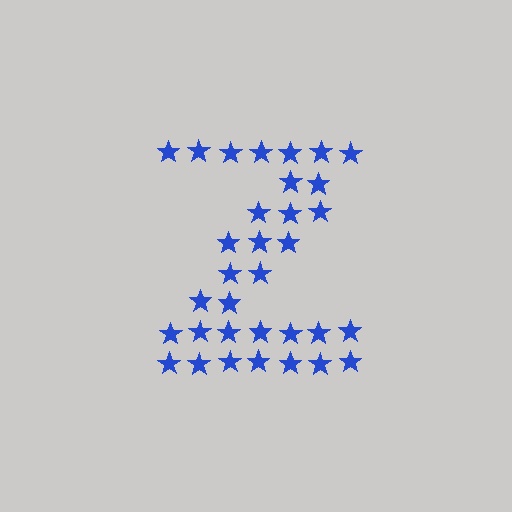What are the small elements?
The small elements are stars.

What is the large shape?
The large shape is the letter Z.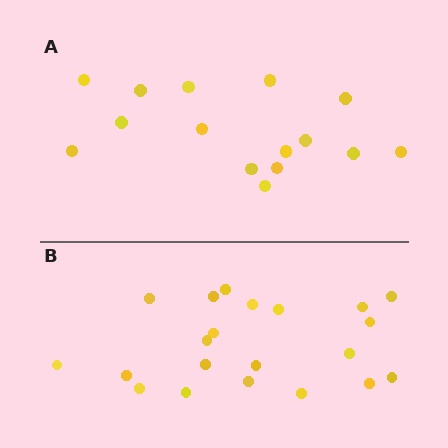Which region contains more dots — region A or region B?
Region B (the bottom region) has more dots.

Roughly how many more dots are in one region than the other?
Region B has about 6 more dots than region A.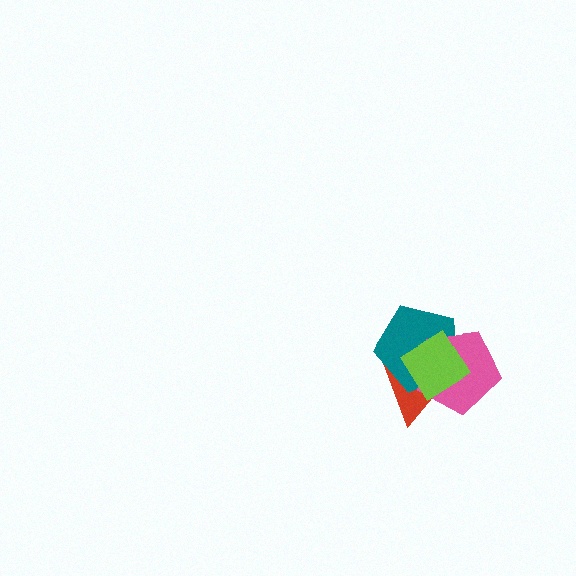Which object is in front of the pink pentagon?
The lime diamond is in front of the pink pentagon.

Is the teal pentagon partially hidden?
Yes, it is partially covered by another shape.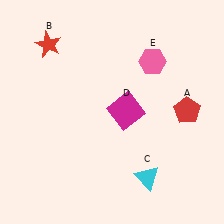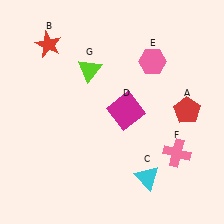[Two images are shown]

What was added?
A pink cross (F), a lime triangle (G) were added in Image 2.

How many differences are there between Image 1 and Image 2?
There are 2 differences between the two images.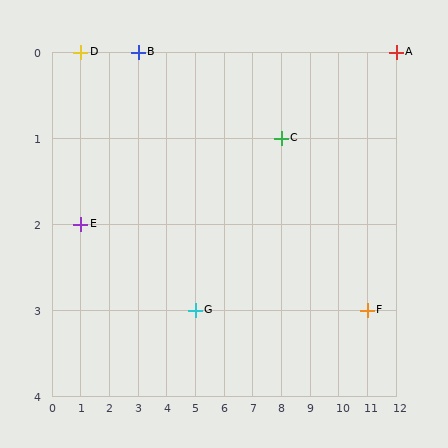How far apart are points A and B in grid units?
Points A and B are 9 columns apart.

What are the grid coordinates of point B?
Point B is at grid coordinates (3, 0).